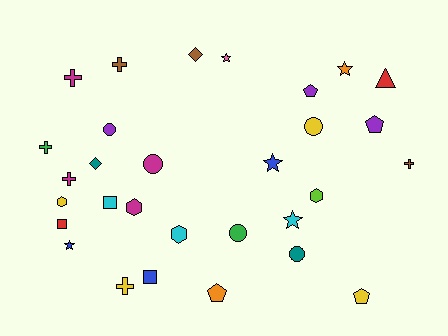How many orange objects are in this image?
There are 2 orange objects.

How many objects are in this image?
There are 30 objects.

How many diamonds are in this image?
There are 2 diamonds.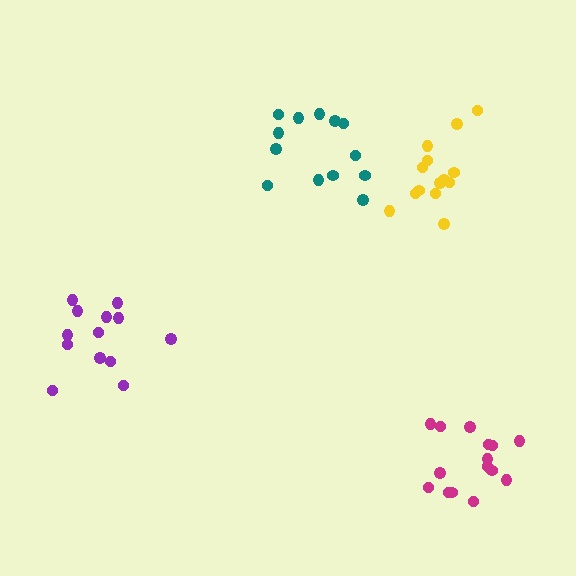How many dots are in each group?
Group 1: 14 dots, Group 2: 15 dots, Group 3: 13 dots, Group 4: 13 dots (55 total).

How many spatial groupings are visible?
There are 4 spatial groupings.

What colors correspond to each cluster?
The clusters are colored: yellow, magenta, teal, purple.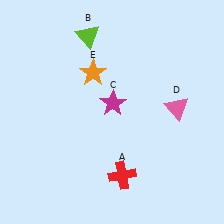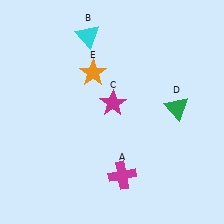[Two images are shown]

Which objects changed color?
A changed from red to magenta. B changed from lime to cyan. D changed from pink to green.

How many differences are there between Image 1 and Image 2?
There are 3 differences between the two images.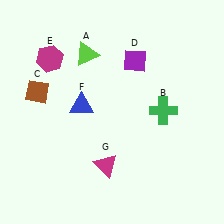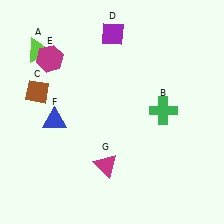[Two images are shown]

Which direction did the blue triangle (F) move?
The blue triangle (F) moved left.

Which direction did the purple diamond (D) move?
The purple diamond (D) moved up.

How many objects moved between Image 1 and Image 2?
3 objects moved between the two images.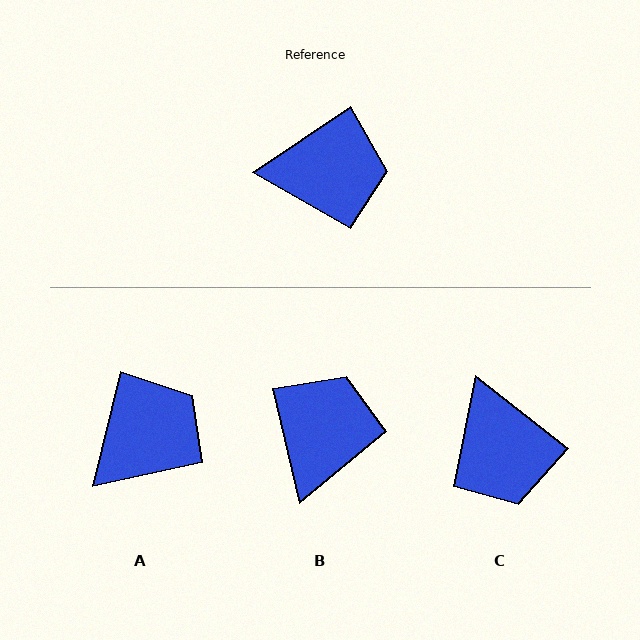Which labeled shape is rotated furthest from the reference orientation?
C, about 72 degrees away.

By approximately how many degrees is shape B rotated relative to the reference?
Approximately 70 degrees counter-clockwise.